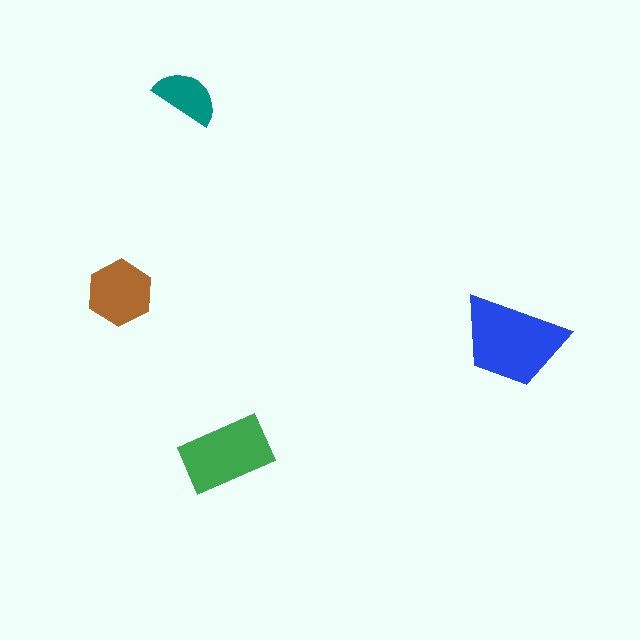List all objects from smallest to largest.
The teal semicircle, the brown hexagon, the green rectangle, the blue trapezoid.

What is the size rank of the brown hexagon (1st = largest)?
3rd.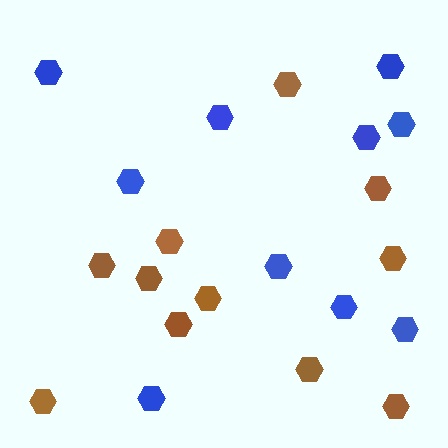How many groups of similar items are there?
There are 2 groups: one group of brown hexagons (11) and one group of blue hexagons (10).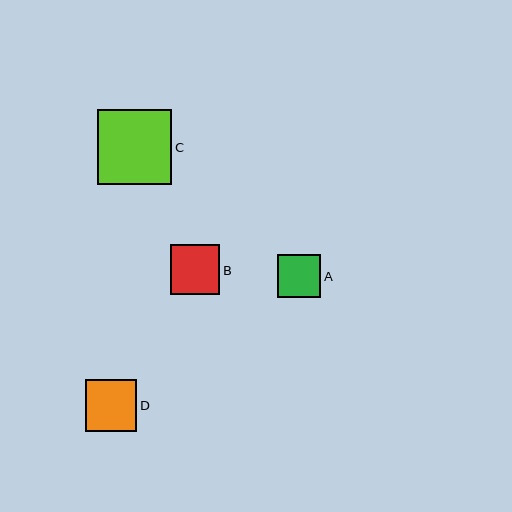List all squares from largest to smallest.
From largest to smallest: C, D, B, A.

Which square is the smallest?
Square A is the smallest with a size of approximately 43 pixels.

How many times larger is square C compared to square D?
Square C is approximately 1.4 times the size of square D.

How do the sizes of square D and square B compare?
Square D and square B are approximately the same size.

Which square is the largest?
Square C is the largest with a size of approximately 74 pixels.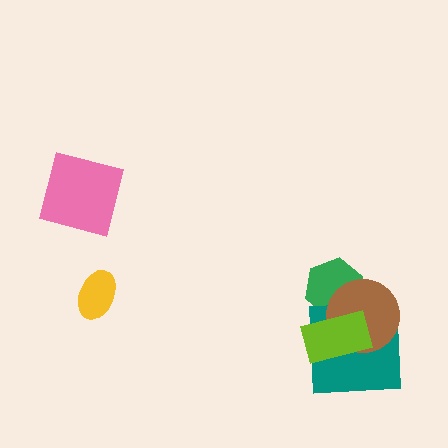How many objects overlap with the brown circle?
3 objects overlap with the brown circle.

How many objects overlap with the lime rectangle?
3 objects overlap with the lime rectangle.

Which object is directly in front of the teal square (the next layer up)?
The brown circle is directly in front of the teal square.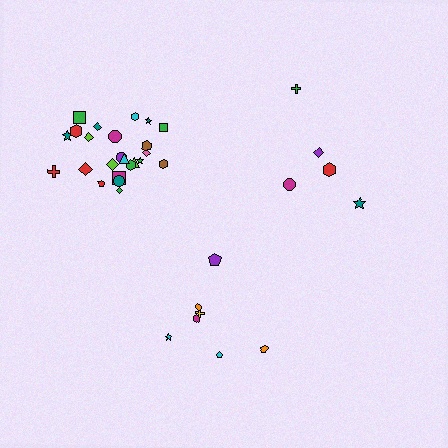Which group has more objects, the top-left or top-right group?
The top-left group.